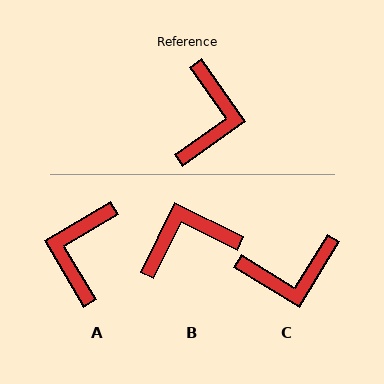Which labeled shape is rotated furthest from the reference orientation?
A, about 176 degrees away.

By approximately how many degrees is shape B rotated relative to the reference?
Approximately 119 degrees counter-clockwise.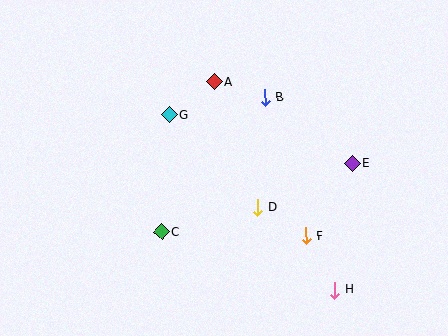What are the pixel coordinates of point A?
Point A is at (214, 82).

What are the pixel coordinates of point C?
Point C is at (162, 232).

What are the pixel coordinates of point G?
Point G is at (169, 115).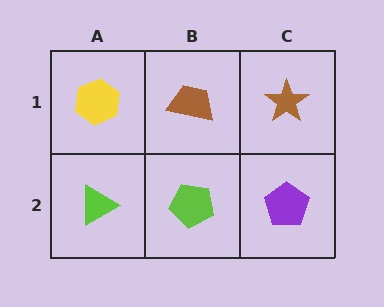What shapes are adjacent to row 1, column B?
A lime pentagon (row 2, column B), a yellow hexagon (row 1, column A), a brown star (row 1, column C).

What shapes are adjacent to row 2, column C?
A brown star (row 1, column C), a lime pentagon (row 2, column B).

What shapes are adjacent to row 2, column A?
A yellow hexagon (row 1, column A), a lime pentagon (row 2, column B).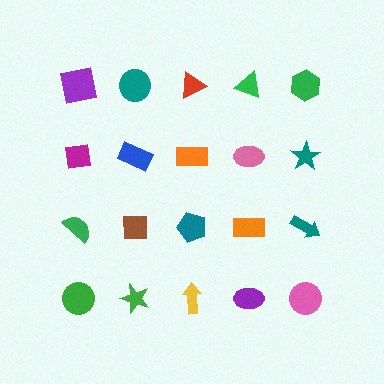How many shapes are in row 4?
5 shapes.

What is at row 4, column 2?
A green star.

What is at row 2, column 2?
A blue rectangle.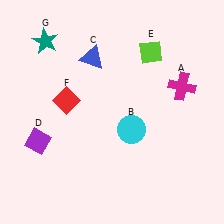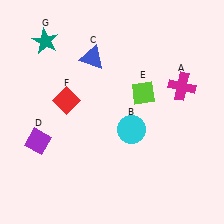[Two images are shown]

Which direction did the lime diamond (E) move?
The lime diamond (E) moved down.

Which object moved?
The lime diamond (E) moved down.